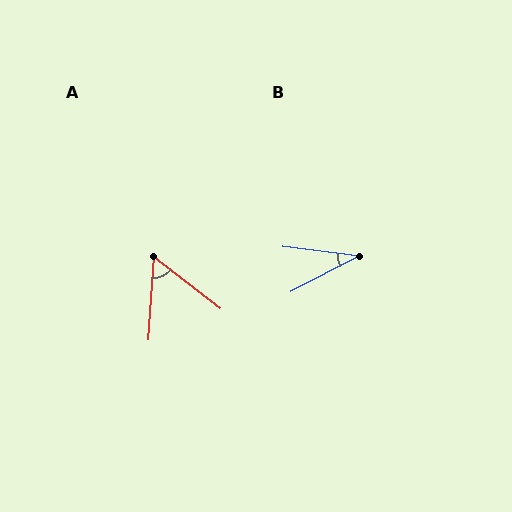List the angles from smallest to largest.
B (35°), A (56°).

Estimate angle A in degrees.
Approximately 56 degrees.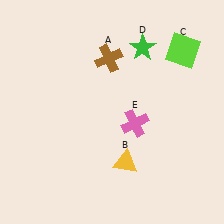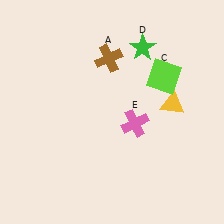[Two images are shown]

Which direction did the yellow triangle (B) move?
The yellow triangle (B) moved up.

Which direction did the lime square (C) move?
The lime square (C) moved down.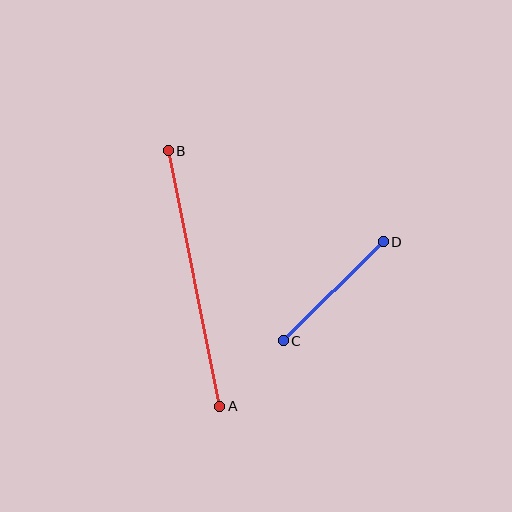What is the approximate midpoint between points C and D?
The midpoint is at approximately (333, 291) pixels.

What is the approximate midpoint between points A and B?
The midpoint is at approximately (194, 278) pixels.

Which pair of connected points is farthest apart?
Points A and B are farthest apart.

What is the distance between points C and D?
The distance is approximately 141 pixels.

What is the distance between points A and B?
The distance is approximately 260 pixels.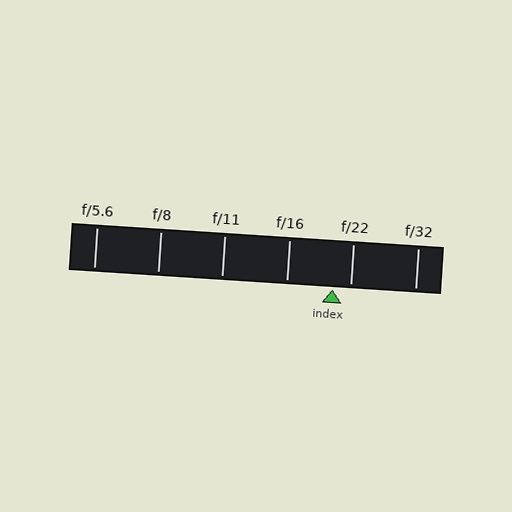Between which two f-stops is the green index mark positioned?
The index mark is between f/16 and f/22.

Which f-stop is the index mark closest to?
The index mark is closest to f/22.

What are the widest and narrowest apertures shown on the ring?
The widest aperture shown is f/5.6 and the narrowest is f/32.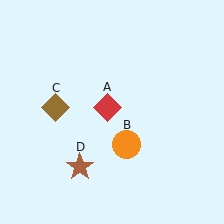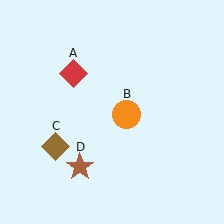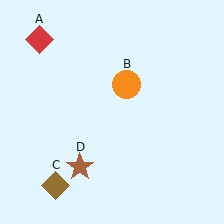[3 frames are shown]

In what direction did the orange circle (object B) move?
The orange circle (object B) moved up.